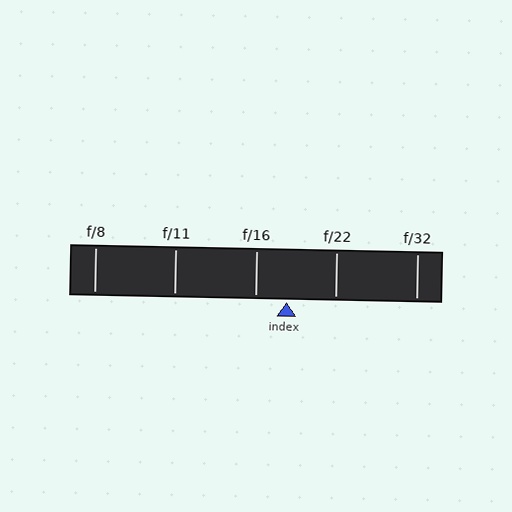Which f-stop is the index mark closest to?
The index mark is closest to f/16.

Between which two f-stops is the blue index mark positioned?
The index mark is between f/16 and f/22.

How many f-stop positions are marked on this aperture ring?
There are 5 f-stop positions marked.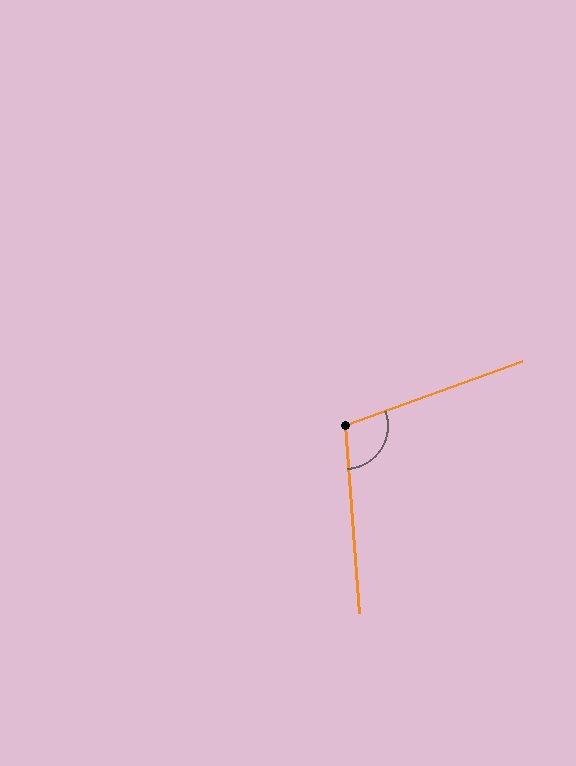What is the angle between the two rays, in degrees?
Approximately 106 degrees.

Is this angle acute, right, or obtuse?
It is obtuse.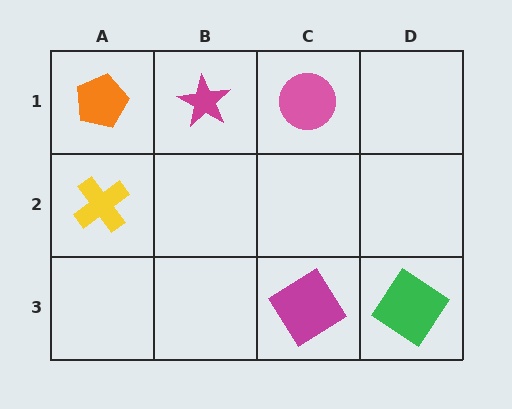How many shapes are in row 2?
1 shape.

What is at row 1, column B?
A magenta star.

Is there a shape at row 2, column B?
No, that cell is empty.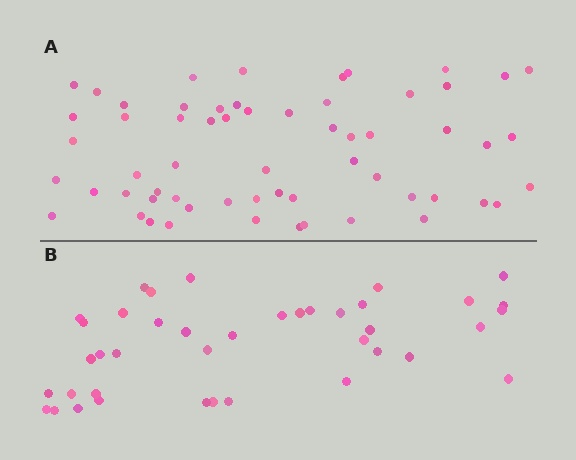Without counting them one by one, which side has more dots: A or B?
Region A (the top region) has more dots.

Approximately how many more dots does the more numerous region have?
Region A has approximately 20 more dots than region B.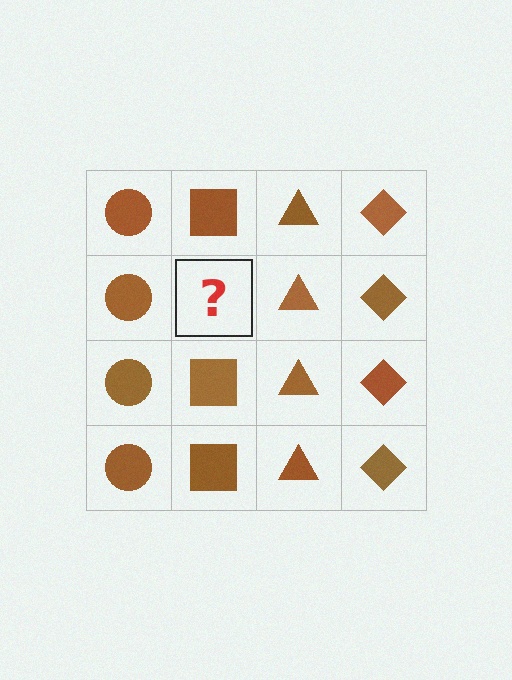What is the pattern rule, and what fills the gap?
The rule is that each column has a consistent shape. The gap should be filled with a brown square.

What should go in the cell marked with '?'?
The missing cell should contain a brown square.